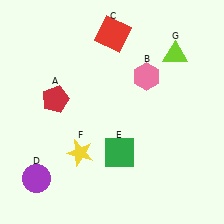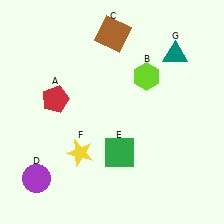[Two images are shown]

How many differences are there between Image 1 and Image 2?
There are 3 differences between the two images.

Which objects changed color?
B changed from pink to lime. C changed from red to brown. G changed from lime to teal.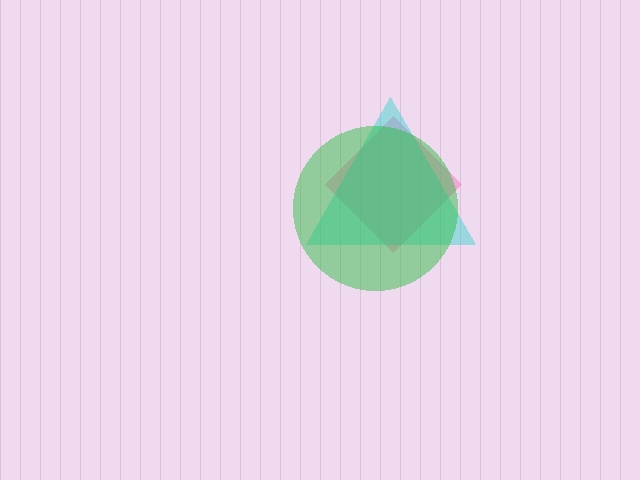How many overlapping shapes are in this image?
There are 3 overlapping shapes in the image.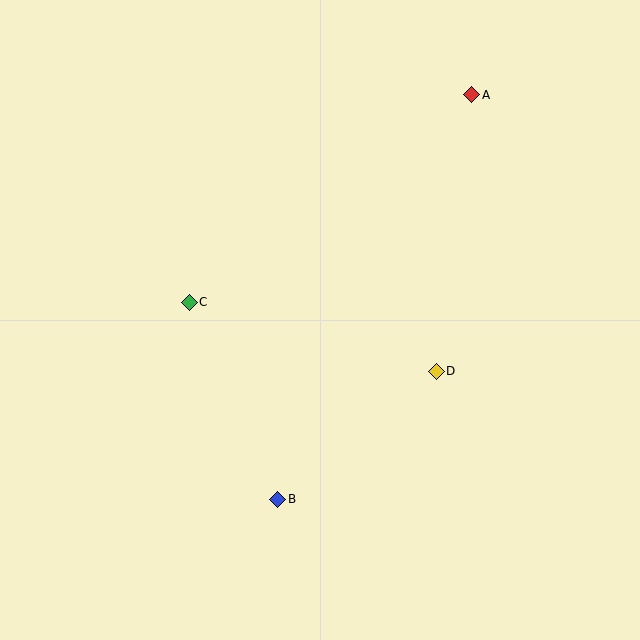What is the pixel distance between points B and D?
The distance between B and D is 204 pixels.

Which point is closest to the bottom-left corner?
Point B is closest to the bottom-left corner.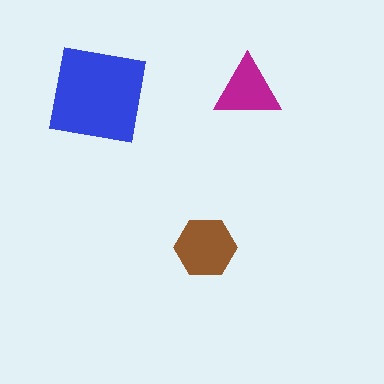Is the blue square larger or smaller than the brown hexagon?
Larger.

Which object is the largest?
The blue square.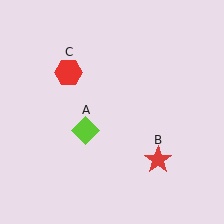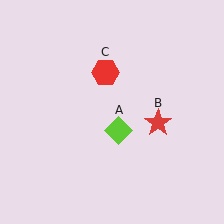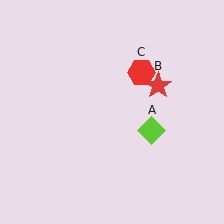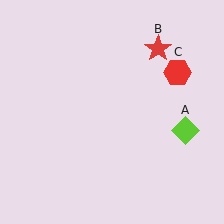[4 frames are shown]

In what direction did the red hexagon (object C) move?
The red hexagon (object C) moved right.